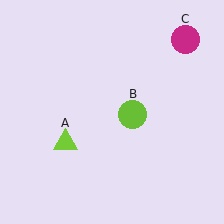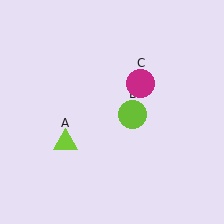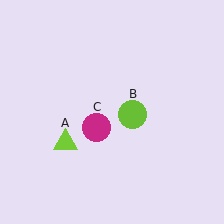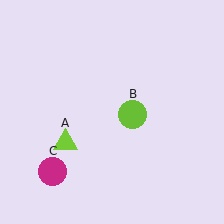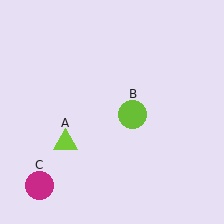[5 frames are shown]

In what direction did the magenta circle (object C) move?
The magenta circle (object C) moved down and to the left.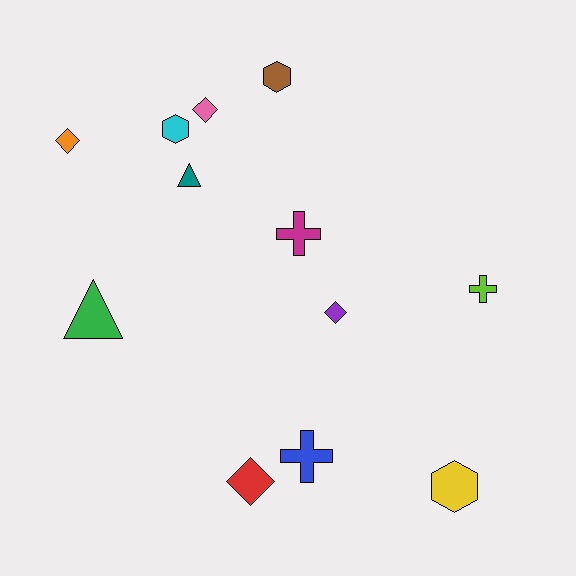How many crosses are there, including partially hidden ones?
There are 3 crosses.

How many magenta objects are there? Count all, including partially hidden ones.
There is 1 magenta object.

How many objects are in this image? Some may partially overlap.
There are 12 objects.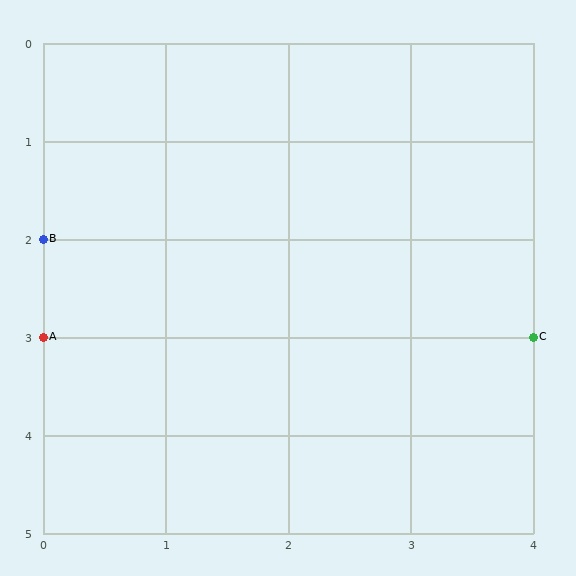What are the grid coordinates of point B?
Point B is at grid coordinates (0, 2).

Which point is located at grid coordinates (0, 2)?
Point B is at (0, 2).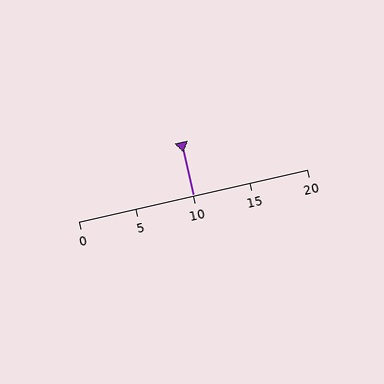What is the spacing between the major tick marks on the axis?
The major ticks are spaced 5 apart.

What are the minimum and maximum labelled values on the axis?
The axis runs from 0 to 20.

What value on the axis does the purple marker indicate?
The marker indicates approximately 10.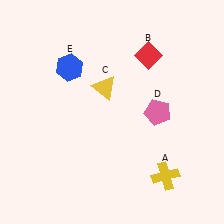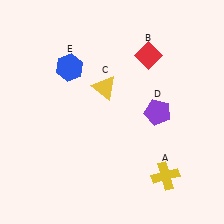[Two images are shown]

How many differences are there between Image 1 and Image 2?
There is 1 difference between the two images.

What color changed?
The pentagon (D) changed from pink in Image 1 to purple in Image 2.